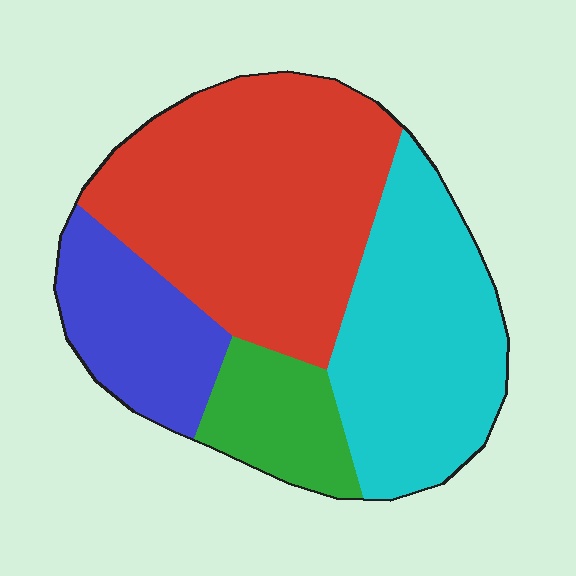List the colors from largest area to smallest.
From largest to smallest: red, cyan, blue, green.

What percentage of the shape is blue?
Blue covers 16% of the shape.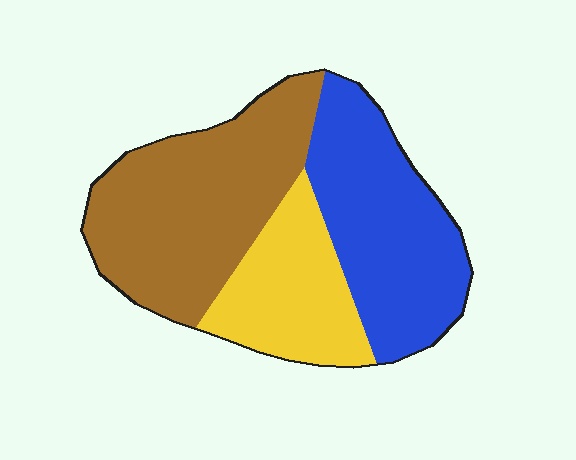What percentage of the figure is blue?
Blue covers roughly 35% of the figure.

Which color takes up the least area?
Yellow, at roughly 25%.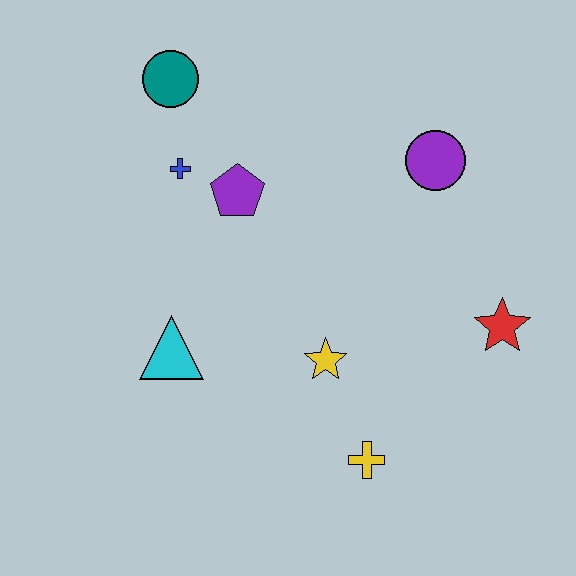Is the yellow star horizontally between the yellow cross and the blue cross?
Yes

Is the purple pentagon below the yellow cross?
No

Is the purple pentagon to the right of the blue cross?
Yes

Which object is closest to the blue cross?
The purple pentagon is closest to the blue cross.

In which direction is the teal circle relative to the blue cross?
The teal circle is above the blue cross.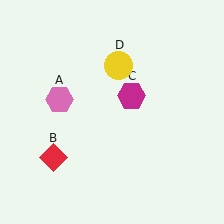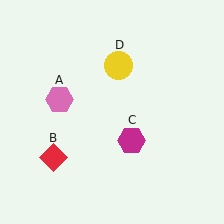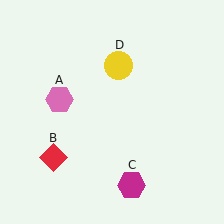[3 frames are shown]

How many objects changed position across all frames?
1 object changed position: magenta hexagon (object C).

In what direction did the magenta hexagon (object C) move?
The magenta hexagon (object C) moved down.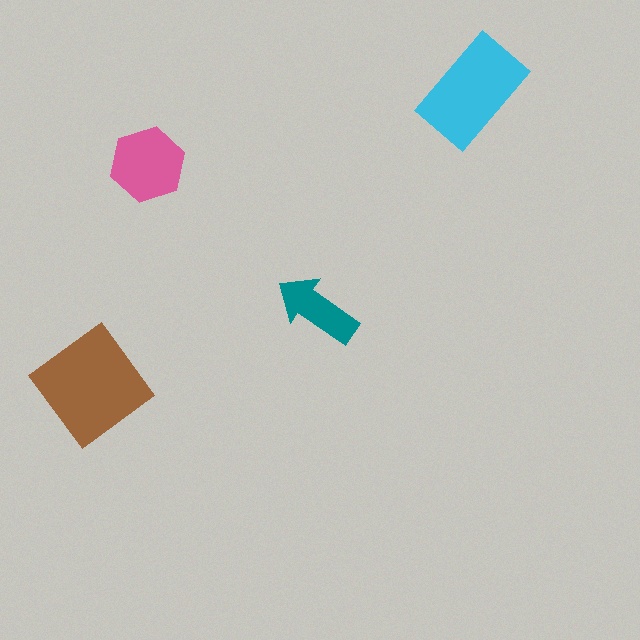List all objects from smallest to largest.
The teal arrow, the pink hexagon, the cyan rectangle, the brown diamond.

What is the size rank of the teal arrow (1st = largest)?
4th.